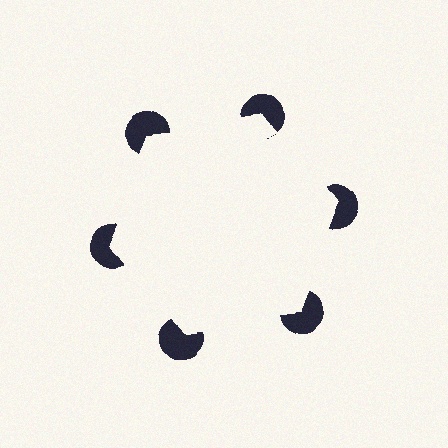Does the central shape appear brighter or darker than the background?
It typically appears slightly brighter than the background, even though no actual brightness change is drawn.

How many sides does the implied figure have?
6 sides.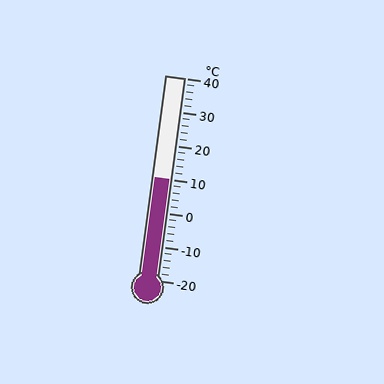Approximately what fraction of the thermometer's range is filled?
The thermometer is filled to approximately 50% of its range.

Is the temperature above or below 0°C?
The temperature is above 0°C.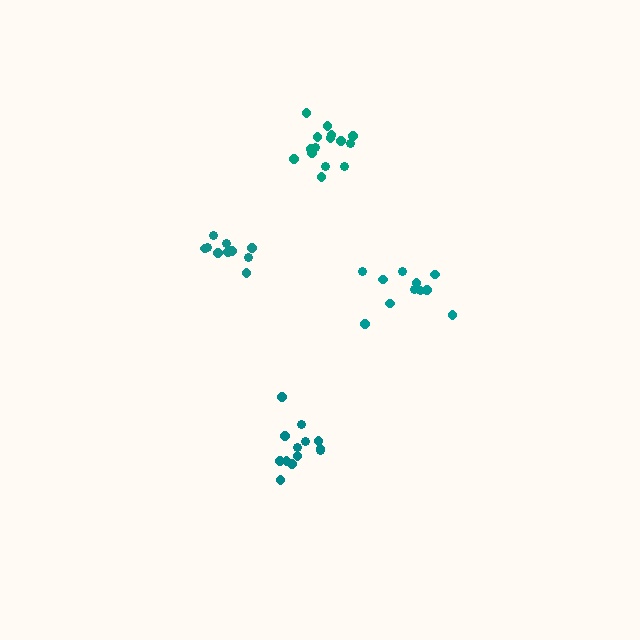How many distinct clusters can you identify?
There are 4 distinct clusters.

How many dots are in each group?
Group 1: 11 dots, Group 2: 11 dots, Group 3: 13 dots, Group 4: 15 dots (50 total).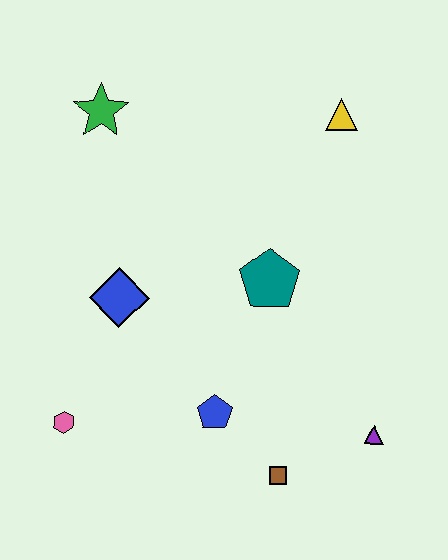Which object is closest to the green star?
The blue diamond is closest to the green star.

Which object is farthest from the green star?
The purple triangle is farthest from the green star.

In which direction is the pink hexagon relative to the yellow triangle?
The pink hexagon is below the yellow triangle.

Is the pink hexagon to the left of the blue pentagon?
Yes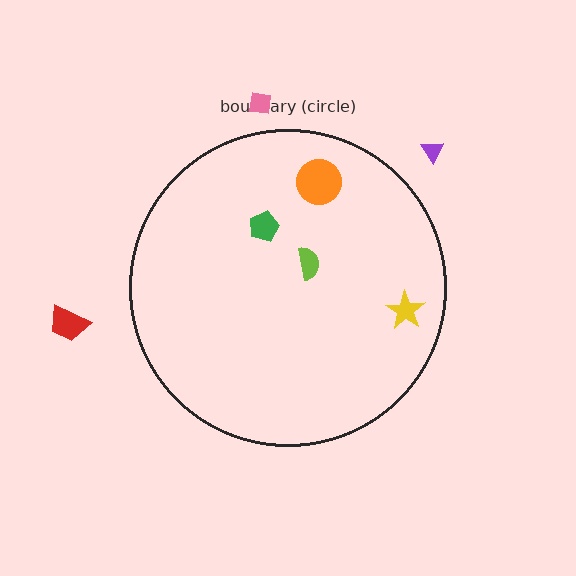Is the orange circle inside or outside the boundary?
Inside.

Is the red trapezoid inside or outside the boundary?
Outside.